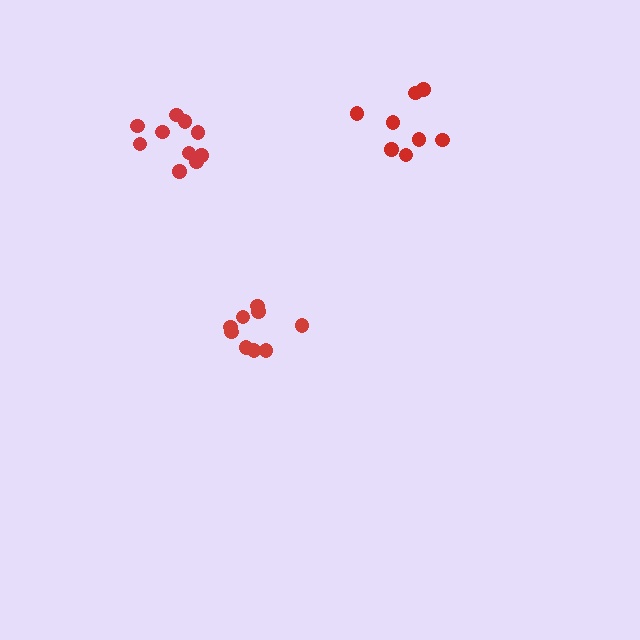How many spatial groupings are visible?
There are 3 spatial groupings.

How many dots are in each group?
Group 1: 8 dots, Group 2: 10 dots, Group 3: 9 dots (27 total).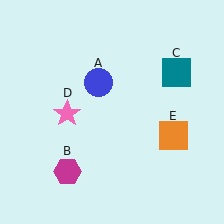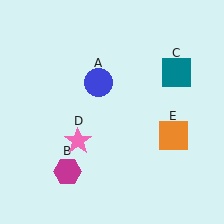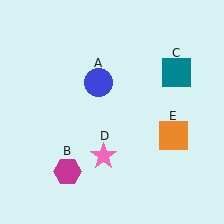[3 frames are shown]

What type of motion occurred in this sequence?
The pink star (object D) rotated counterclockwise around the center of the scene.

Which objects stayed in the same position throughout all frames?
Blue circle (object A) and magenta hexagon (object B) and teal square (object C) and orange square (object E) remained stationary.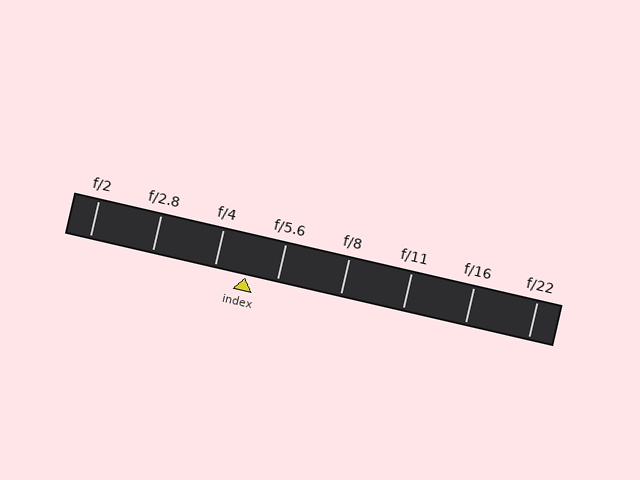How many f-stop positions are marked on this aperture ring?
There are 8 f-stop positions marked.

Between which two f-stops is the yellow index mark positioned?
The index mark is between f/4 and f/5.6.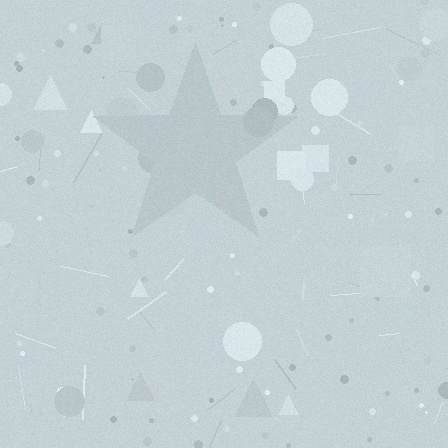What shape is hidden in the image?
A star is hidden in the image.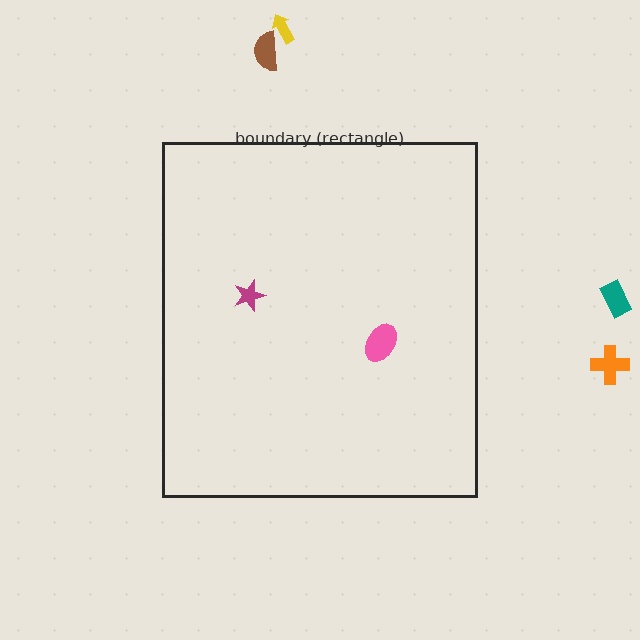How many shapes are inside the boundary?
2 inside, 4 outside.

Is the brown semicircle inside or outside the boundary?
Outside.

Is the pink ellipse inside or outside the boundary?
Inside.